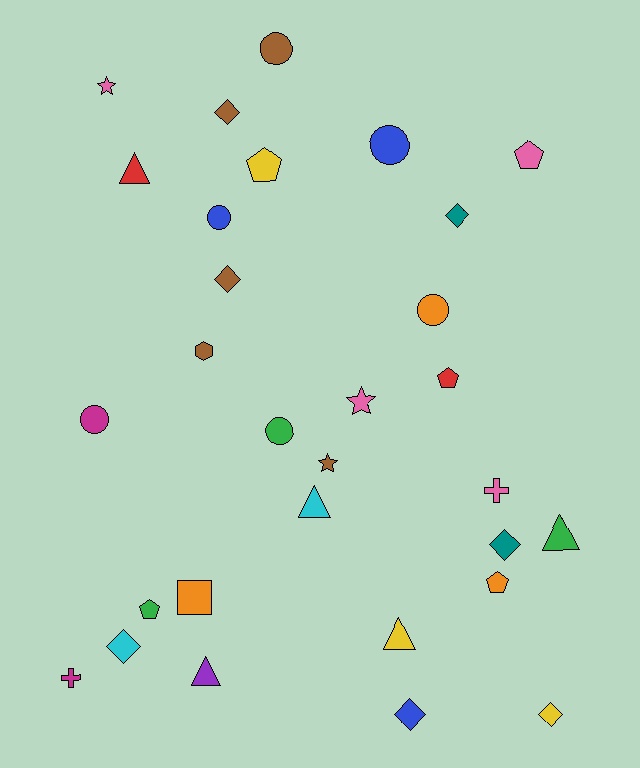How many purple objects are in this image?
There is 1 purple object.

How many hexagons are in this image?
There is 1 hexagon.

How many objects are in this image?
There are 30 objects.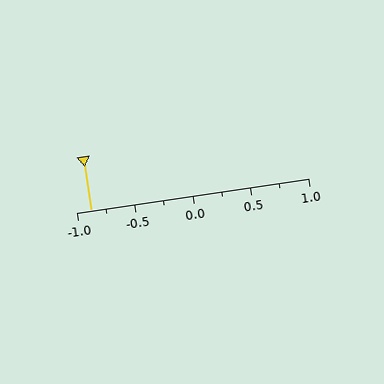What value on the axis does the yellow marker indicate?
The marker indicates approximately -0.88.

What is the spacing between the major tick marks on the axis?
The major ticks are spaced 0.5 apart.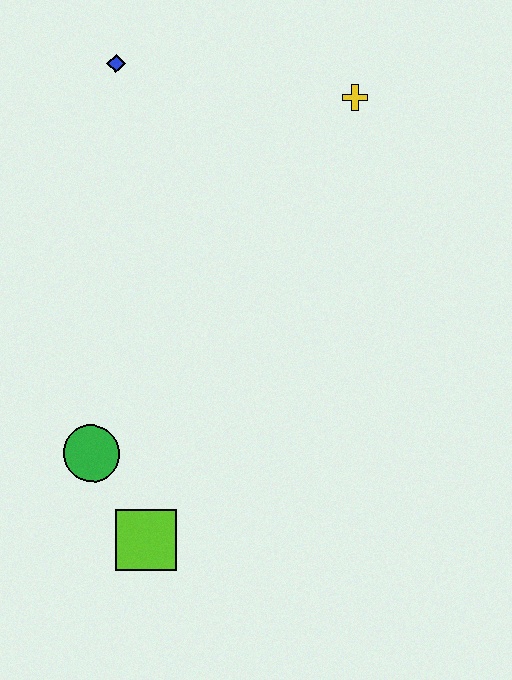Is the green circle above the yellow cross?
No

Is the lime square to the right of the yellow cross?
No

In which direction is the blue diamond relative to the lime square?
The blue diamond is above the lime square.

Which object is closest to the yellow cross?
The blue diamond is closest to the yellow cross.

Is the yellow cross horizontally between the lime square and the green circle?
No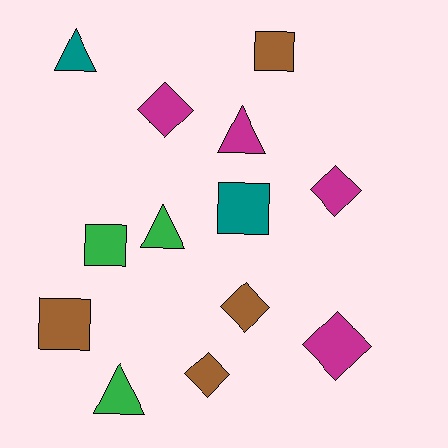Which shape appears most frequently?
Diamond, with 5 objects.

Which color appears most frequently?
Brown, with 4 objects.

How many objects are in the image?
There are 13 objects.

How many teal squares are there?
There is 1 teal square.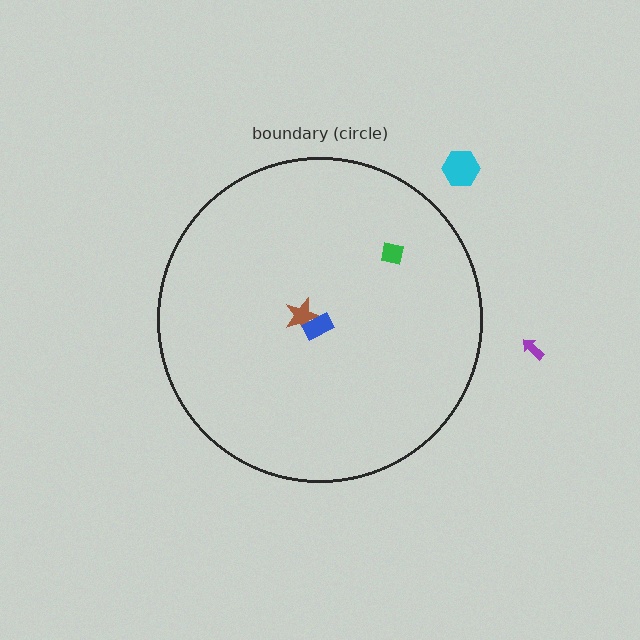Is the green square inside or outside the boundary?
Inside.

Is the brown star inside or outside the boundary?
Inside.